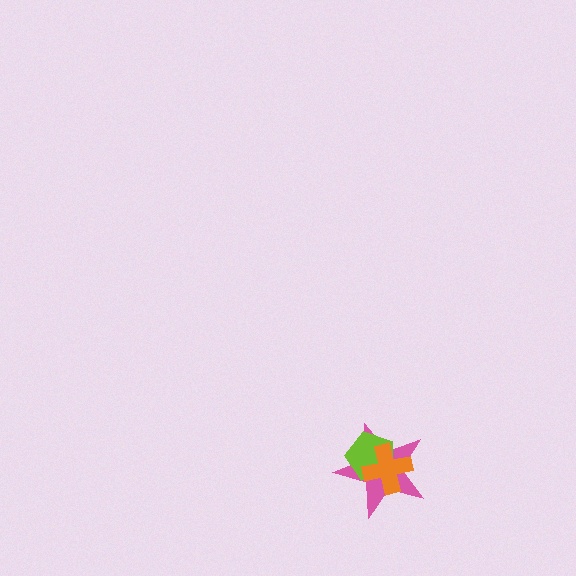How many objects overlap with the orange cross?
2 objects overlap with the orange cross.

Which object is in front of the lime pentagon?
The orange cross is in front of the lime pentagon.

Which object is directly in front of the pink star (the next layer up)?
The lime pentagon is directly in front of the pink star.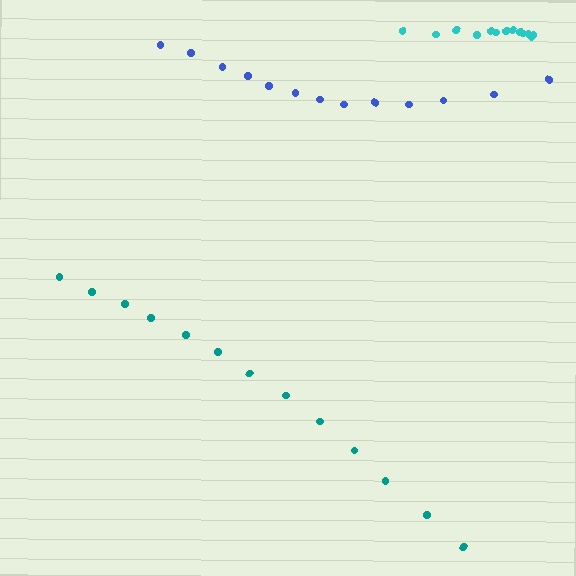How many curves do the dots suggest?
There are 3 distinct paths.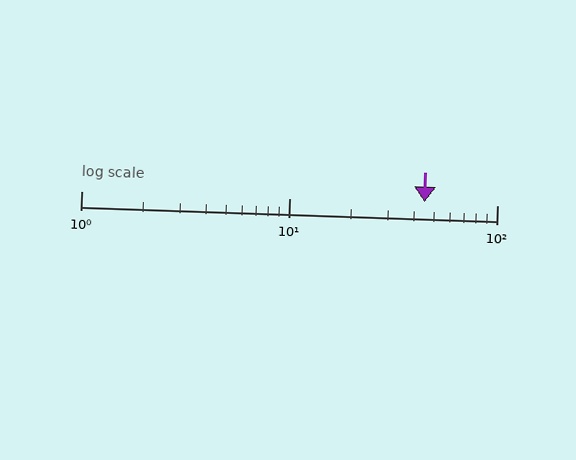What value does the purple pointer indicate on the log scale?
The pointer indicates approximately 45.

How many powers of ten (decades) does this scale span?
The scale spans 2 decades, from 1 to 100.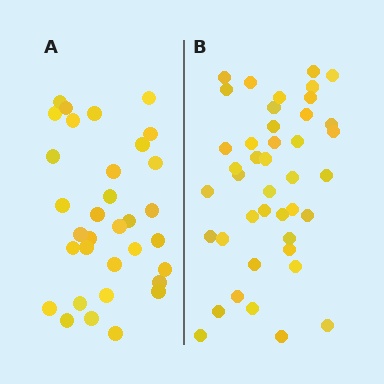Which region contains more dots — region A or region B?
Region B (the right region) has more dots.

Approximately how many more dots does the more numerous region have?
Region B has roughly 8 or so more dots than region A.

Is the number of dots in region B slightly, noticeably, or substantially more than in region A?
Region B has noticeably more, but not dramatically so. The ratio is roughly 1.3 to 1.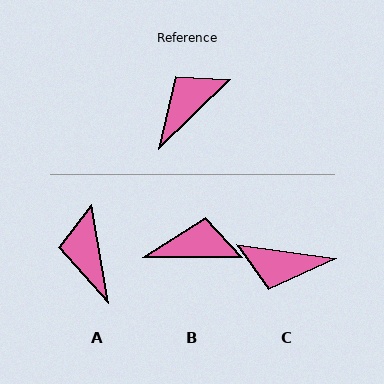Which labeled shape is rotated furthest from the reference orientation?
C, about 128 degrees away.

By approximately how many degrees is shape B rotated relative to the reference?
Approximately 44 degrees clockwise.